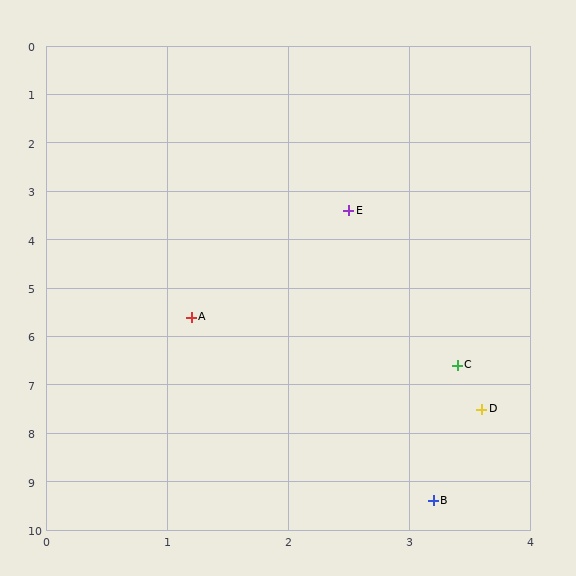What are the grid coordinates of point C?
Point C is at approximately (3.4, 6.6).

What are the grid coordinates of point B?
Point B is at approximately (3.2, 9.4).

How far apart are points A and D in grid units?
Points A and D are about 3.1 grid units apart.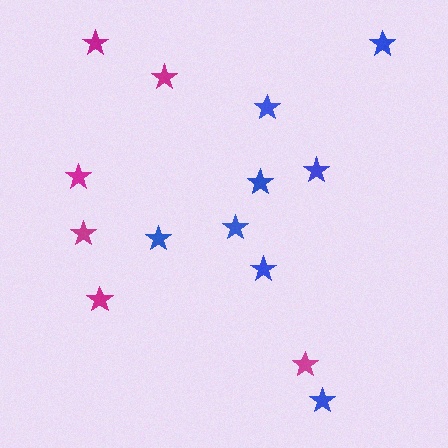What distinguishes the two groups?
There are 2 groups: one group of magenta stars (6) and one group of blue stars (8).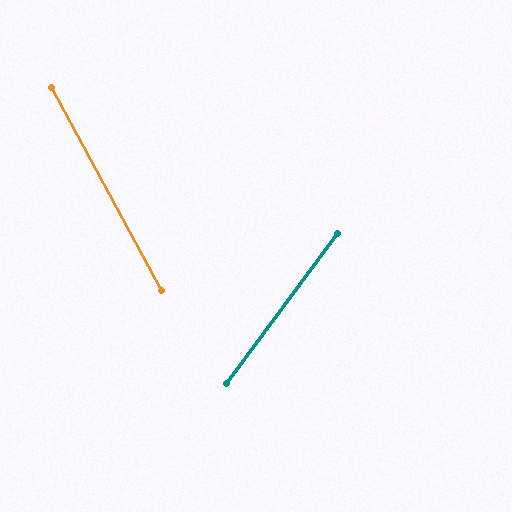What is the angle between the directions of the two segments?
Approximately 65 degrees.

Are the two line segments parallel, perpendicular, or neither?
Neither parallel nor perpendicular — they differ by about 65°.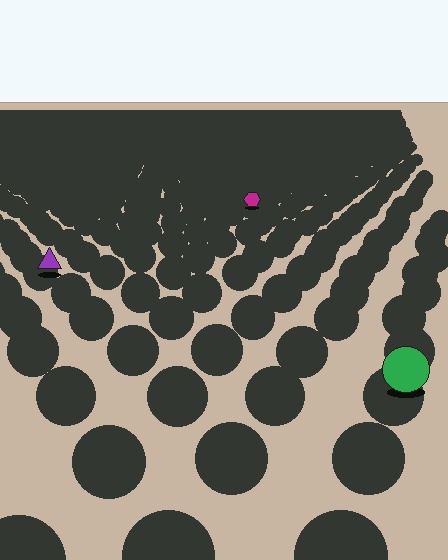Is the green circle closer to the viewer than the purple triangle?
Yes. The green circle is closer — you can tell from the texture gradient: the ground texture is coarser near it.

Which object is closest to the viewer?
The green circle is closest. The texture marks near it are larger and more spread out.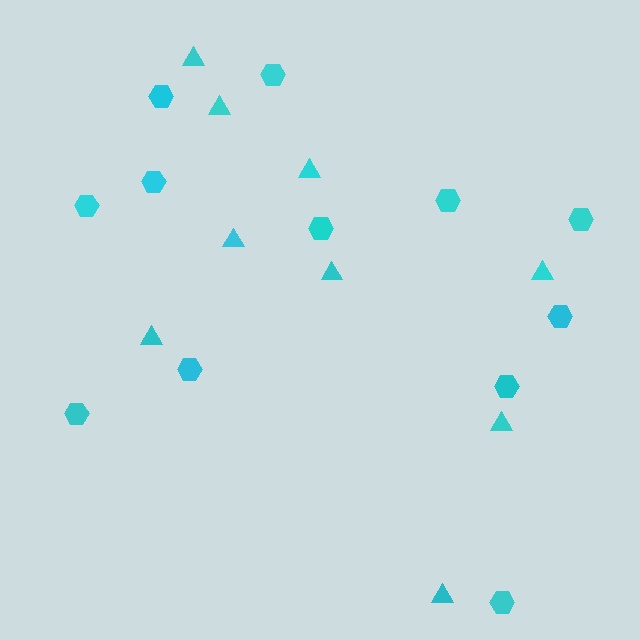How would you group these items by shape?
There are 2 groups: one group of triangles (9) and one group of hexagons (12).